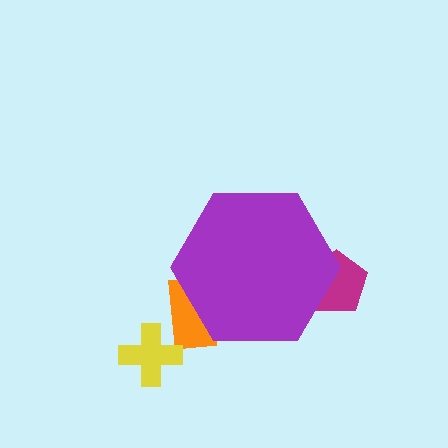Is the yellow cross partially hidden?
No, the yellow cross is fully visible.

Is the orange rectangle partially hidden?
Yes, the orange rectangle is partially hidden behind the purple hexagon.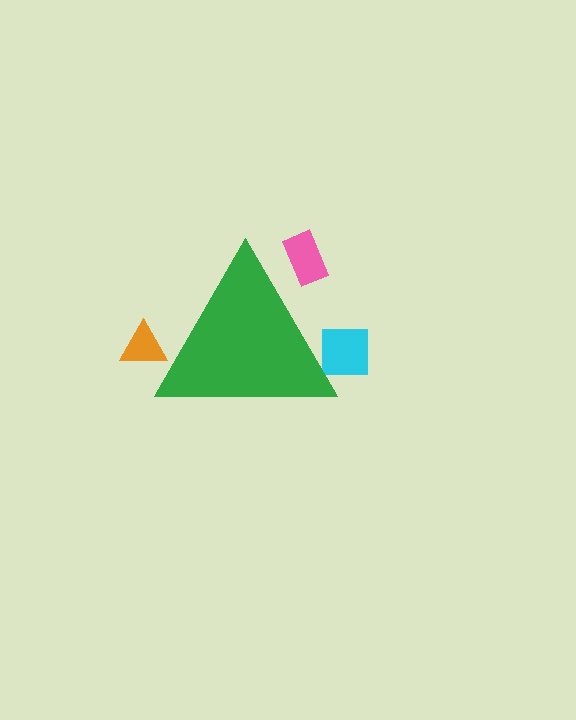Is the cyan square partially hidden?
Yes, the cyan square is partially hidden behind the green triangle.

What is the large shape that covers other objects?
A green triangle.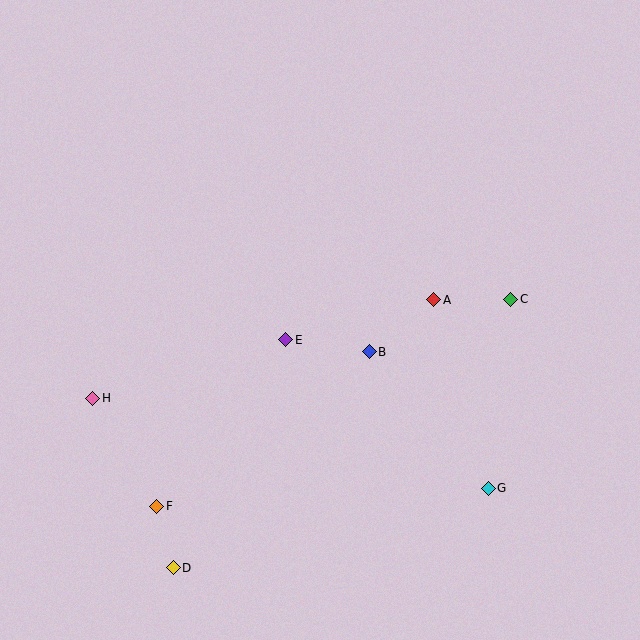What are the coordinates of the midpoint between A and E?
The midpoint between A and E is at (360, 320).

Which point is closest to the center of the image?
Point E at (286, 340) is closest to the center.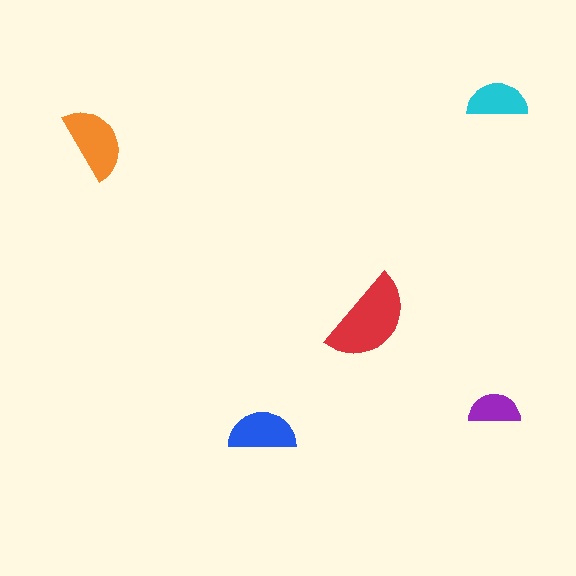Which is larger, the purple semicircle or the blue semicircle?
The blue one.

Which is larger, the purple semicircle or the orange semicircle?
The orange one.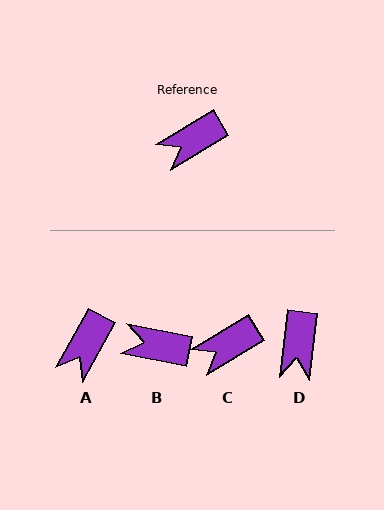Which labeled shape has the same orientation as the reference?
C.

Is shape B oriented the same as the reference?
No, it is off by about 42 degrees.